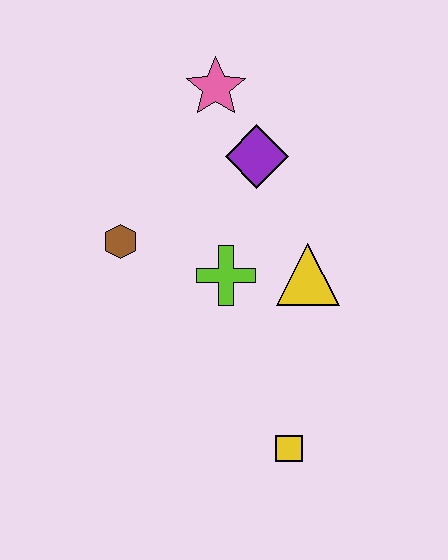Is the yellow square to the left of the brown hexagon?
No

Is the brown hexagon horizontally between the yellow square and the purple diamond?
No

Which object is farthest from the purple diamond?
The yellow square is farthest from the purple diamond.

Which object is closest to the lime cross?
The yellow triangle is closest to the lime cross.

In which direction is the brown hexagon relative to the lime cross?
The brown hexagon is to the left of the lime cross.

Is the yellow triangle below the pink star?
Yes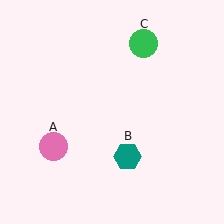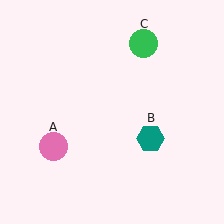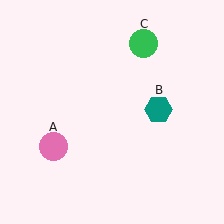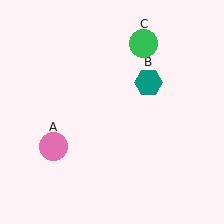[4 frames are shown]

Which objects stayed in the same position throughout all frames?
Pink circle (object A) and green circle (object C) remained stationary.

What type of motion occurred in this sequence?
The teal hexagon (object B) rotated counterclockwise around the center of the scene.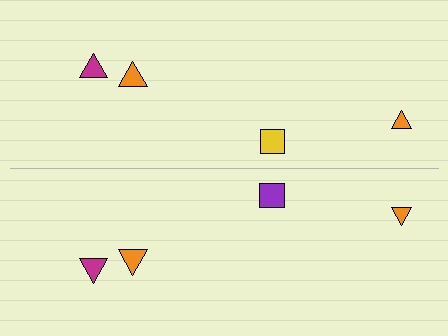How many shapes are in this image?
There are 8 shapes in this image.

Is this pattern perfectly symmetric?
No, the pattern is not perfectly symmetric. The purple square on the bottom side breaks the symmetry — its mirror counterpart is yellow.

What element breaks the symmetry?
The purple square on the bottom side breaks the symmetry — its mirror counterpart is yellow.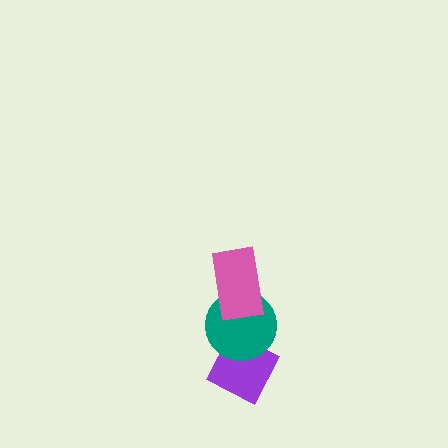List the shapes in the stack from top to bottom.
From top to bottom: the pink rectangle, the teal circle, the purple diamond.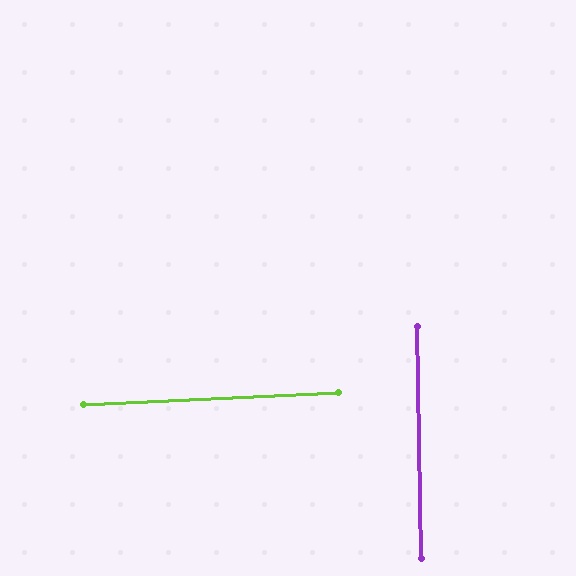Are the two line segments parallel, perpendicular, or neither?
Perpendicular — they meet at approximately 88°.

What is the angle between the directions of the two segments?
Approximately 88 degrees.